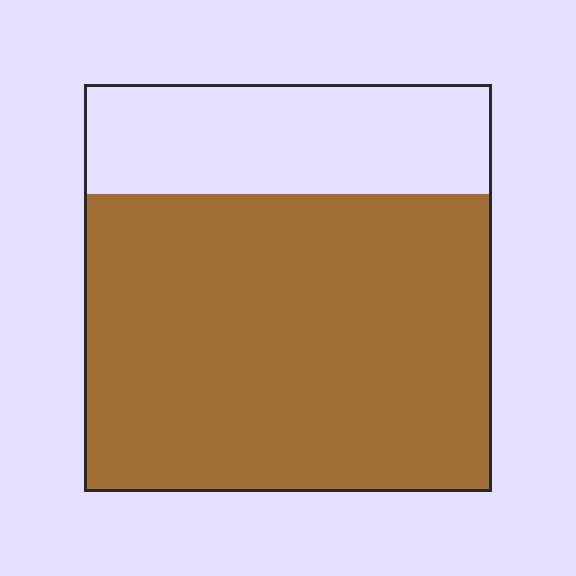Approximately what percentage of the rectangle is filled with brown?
Approximately 75%.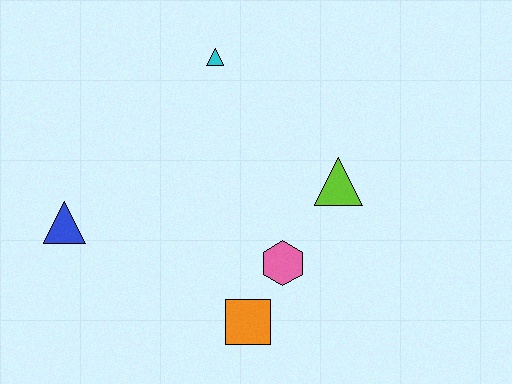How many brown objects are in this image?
There are no brown objects.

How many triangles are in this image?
There are 3 triangles.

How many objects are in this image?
There are 5 objects.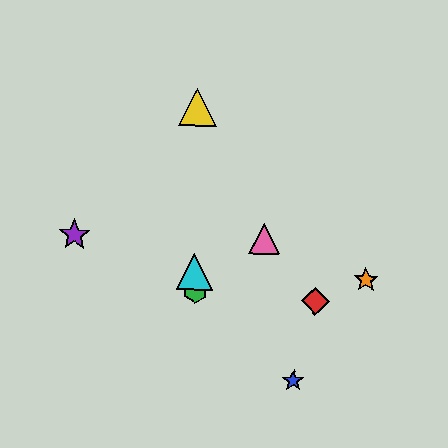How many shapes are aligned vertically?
3 shapes (the green hexagon, the yellow triangle, the cyan triangle) are aligned vertically.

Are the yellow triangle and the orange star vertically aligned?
No, the yellow triangle is at x≈198 and the orange star is at x≈366.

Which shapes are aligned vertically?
The green hexagon, the yellow triangle, the cyan triangle are aligned vertically.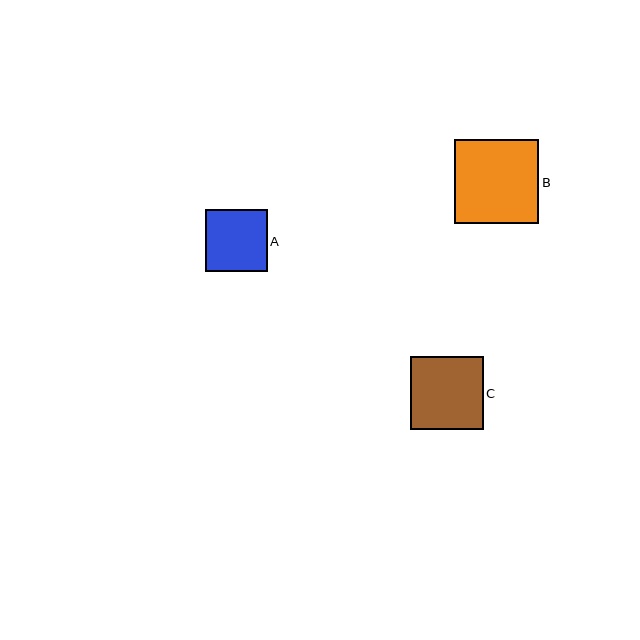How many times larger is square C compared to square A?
Square C is approximately 1.2 times the size of square A.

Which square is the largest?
Square B is the largest with a size of approximately 84 pixels.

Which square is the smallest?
Square A is the smallest with a size of approximately 62 pixels.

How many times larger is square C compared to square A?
Square C is approximately 1.2 times the size of square A.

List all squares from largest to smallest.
From largest to smallest: B, C, A.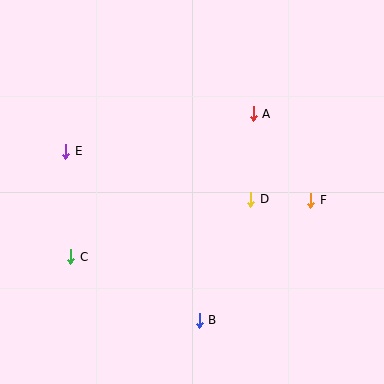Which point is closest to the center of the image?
Point D at (251, 199) is closest to the center.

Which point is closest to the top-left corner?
Point E is closest to the top-left corner.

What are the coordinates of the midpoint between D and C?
The midpoint between D and C is at (161, 228).